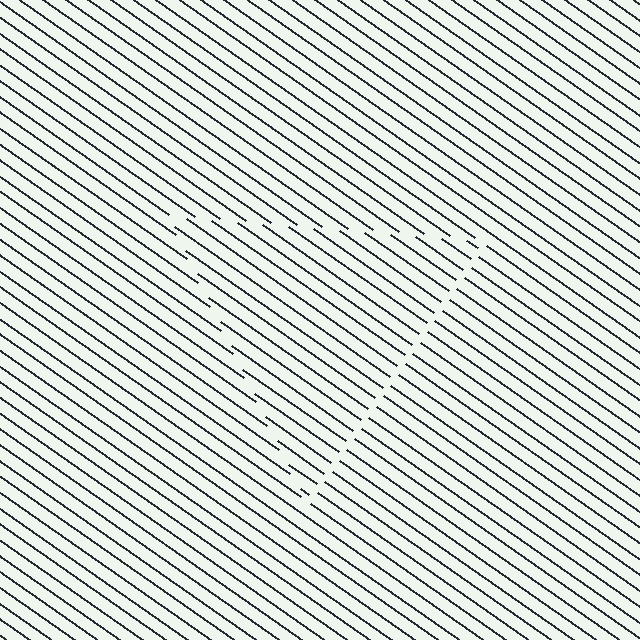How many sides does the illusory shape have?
3 sides — the line-ends trace a triangle.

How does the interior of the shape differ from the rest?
The interior of the shape contains the same grating, shifted by half a period — the contour is defined by the phase discontinuity where line-ends from the inner and outer gratings abut.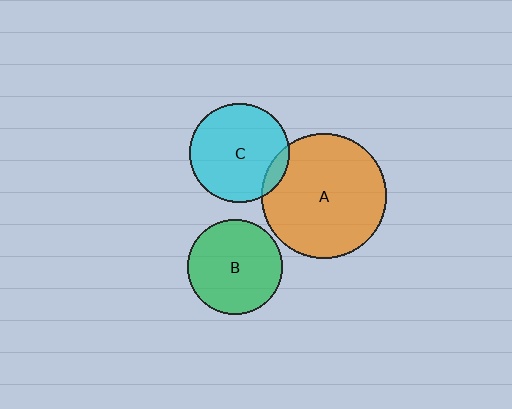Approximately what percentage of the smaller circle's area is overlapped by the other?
Approximately 10%.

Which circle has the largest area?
Circle A (orange).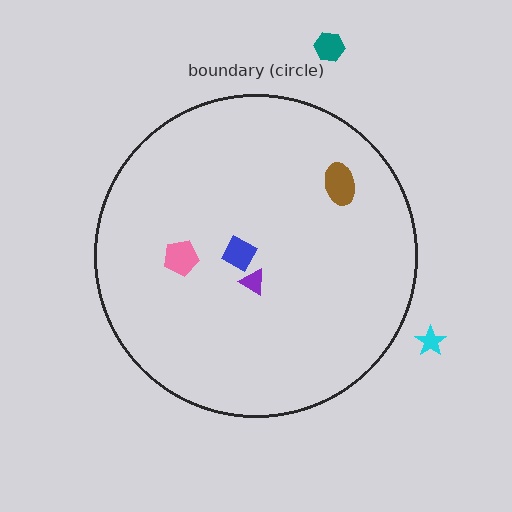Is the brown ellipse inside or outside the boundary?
Inside.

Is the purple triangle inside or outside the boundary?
Inside.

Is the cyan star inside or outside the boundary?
Outside.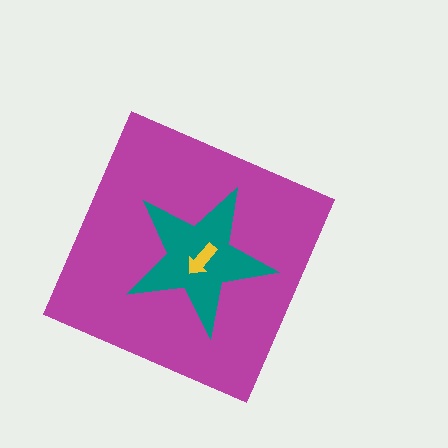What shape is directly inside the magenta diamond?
The teal star.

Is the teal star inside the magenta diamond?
Yes.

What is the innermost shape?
The yellow arrow.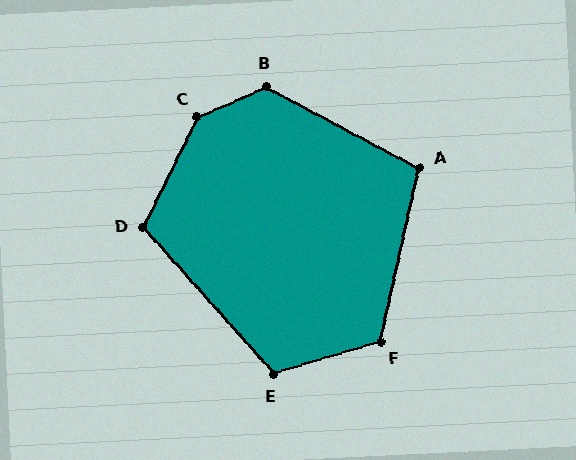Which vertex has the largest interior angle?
C, at approximately 140 degrees.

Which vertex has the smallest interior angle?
A, at approximately 106 degrees.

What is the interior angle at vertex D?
Approximately 112 degrees (obtuse).